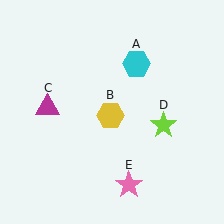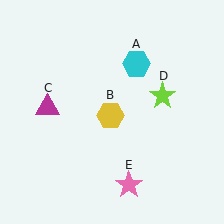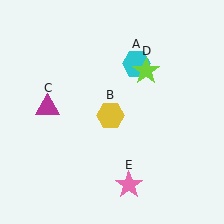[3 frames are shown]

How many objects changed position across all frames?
1 object changed position: lime star (object D).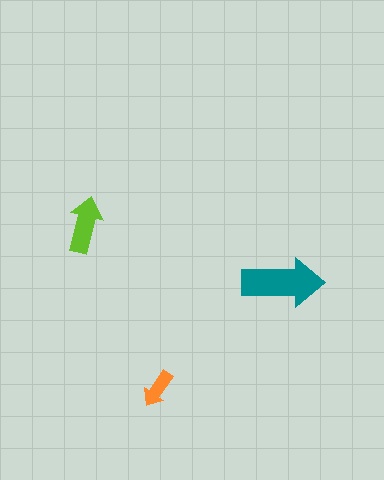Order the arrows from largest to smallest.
the teal one, the lime one, the orange one.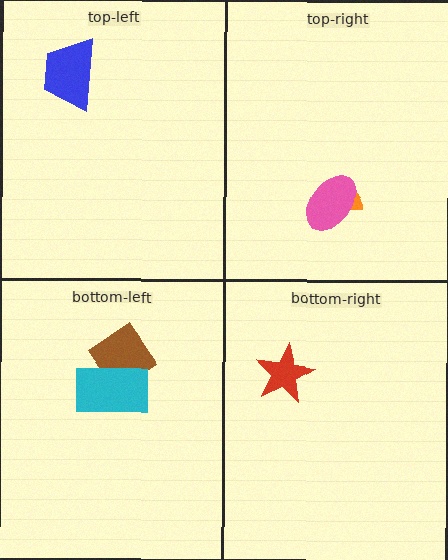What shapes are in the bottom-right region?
The red star.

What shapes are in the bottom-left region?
The brown diamond, the cyan rectangle.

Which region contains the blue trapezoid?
The top-left region.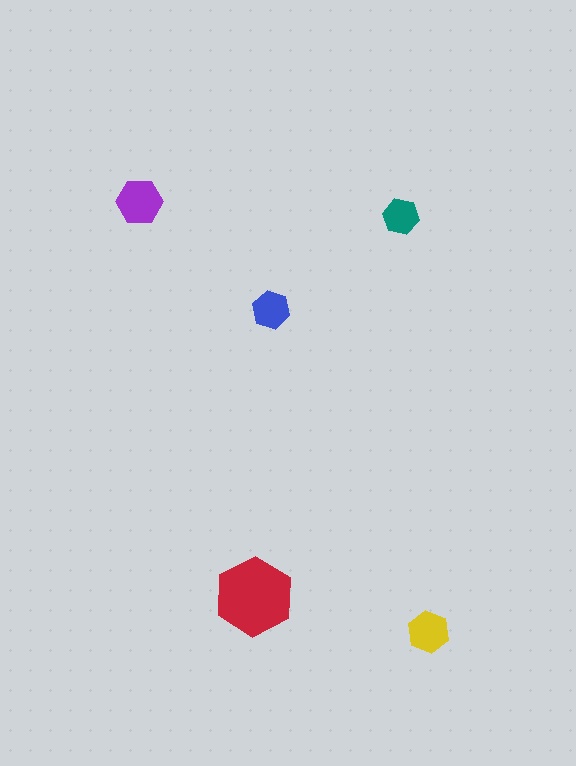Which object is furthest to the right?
The yellow hexagon is rightmost.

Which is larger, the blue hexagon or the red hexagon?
The red one.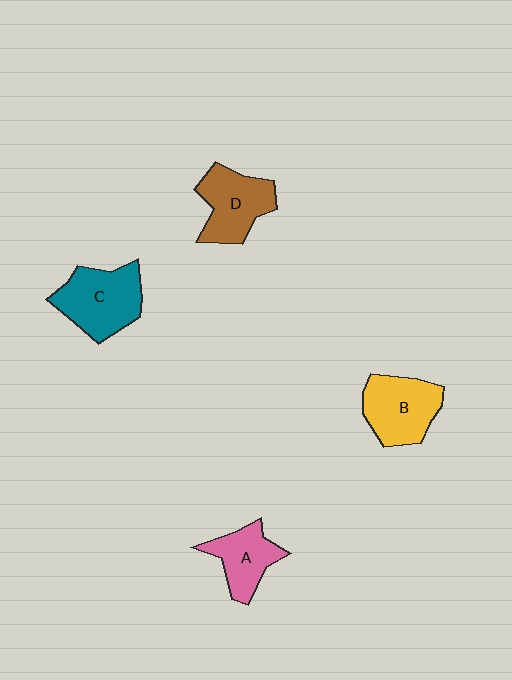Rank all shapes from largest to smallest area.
From largest to smallest: C (teal), B (yellow), D (brown), A (pink).